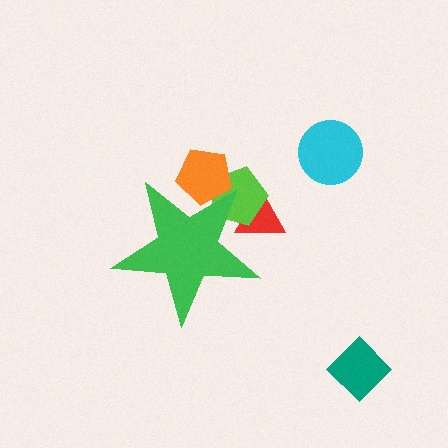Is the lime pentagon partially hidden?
Yes, the lime pentagon is partially hidden behind the green star.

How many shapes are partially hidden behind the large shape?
3 shapes are partially hidden.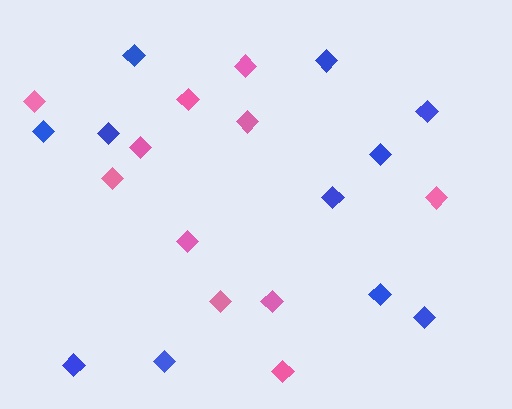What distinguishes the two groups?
There are 2 groups: one group of blue diamonds (11) and one group of pink diamonds (11).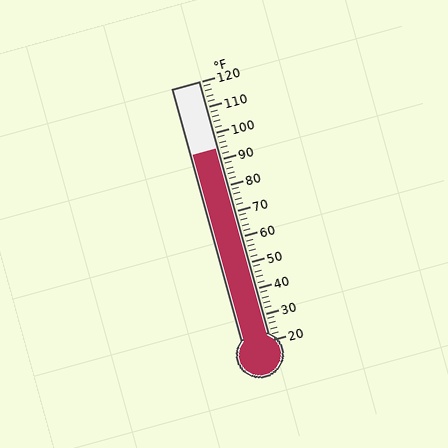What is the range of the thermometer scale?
The thermometer scale ranges from 20°F to 120°F.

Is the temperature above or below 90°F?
The temperature is above 90°F.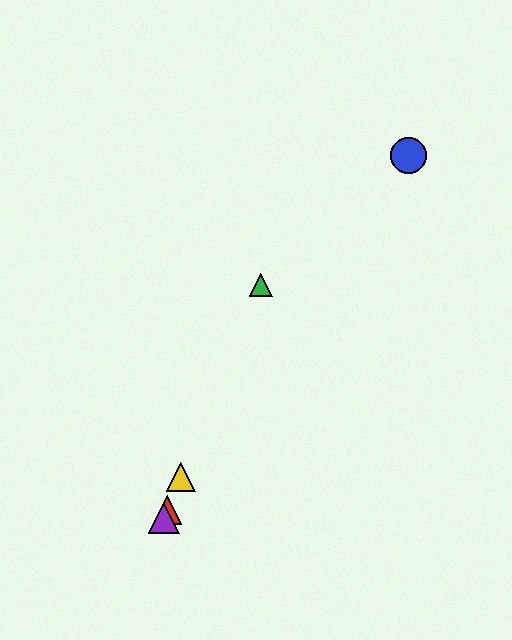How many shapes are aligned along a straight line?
4 shapes (the red triangle, the green triangle, the yellow triangle, the purple triangle) are aligned along a straight line.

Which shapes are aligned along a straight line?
The red triangle, the green triangle, the yellow triangle, the purple triangle are aligned along a straight line.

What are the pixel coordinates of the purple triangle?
The purple triangle is at (164, 518).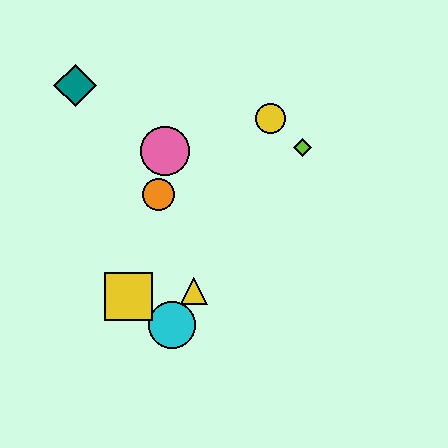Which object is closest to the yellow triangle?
The cyan circle is closest to the yellow triangle.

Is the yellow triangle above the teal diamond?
No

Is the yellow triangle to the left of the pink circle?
No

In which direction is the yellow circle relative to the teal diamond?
The yellow circle is to the right of the teal diamond.